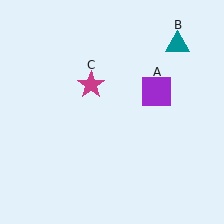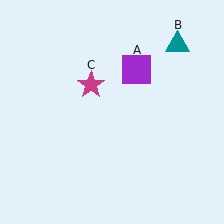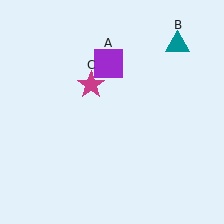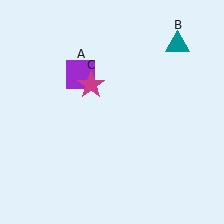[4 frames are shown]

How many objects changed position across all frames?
1 object changed position: purple square (object A).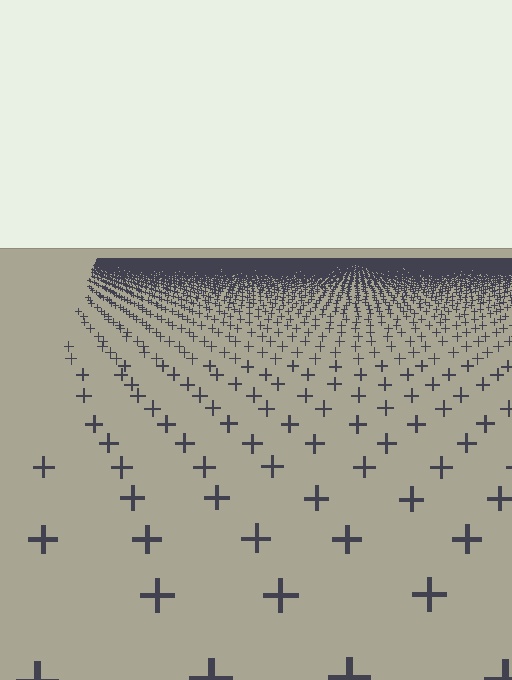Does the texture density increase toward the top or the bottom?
Density increases toward the top.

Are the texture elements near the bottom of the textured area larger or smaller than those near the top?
Larger. Near the bottom, elements are closer to the viewer and appear at a bigger on-screen size.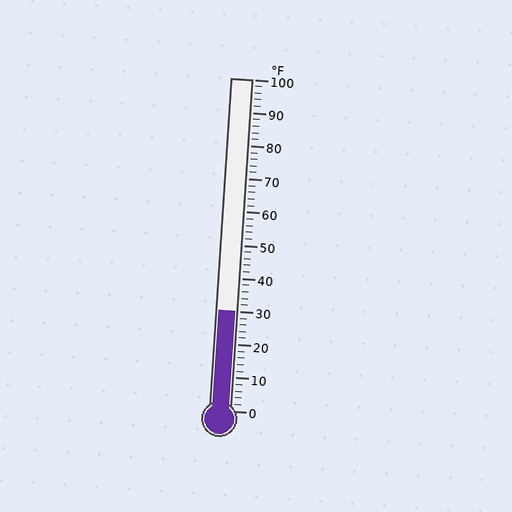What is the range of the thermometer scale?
The thermometer scale ranges from 0°F to 100°F.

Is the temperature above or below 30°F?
The temperature is at 30°F.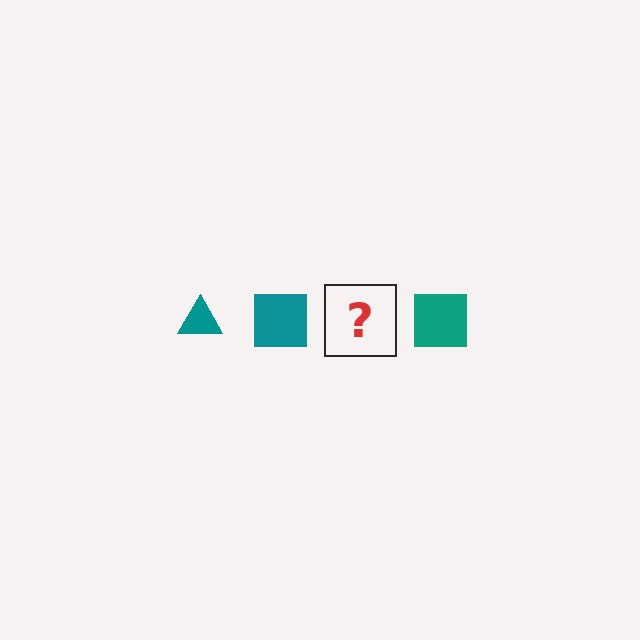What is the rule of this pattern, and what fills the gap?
The rule is that the pattern cycles through triangle, square shapes in teal. The gap should be filled with a teal triangle.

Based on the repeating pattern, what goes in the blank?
The blank should be a teal triangle.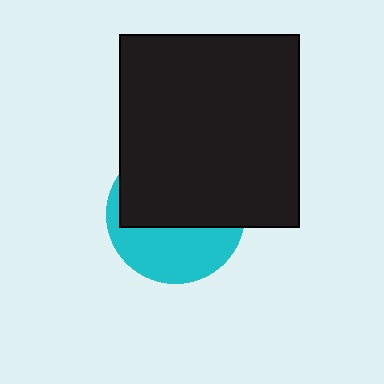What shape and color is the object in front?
The object in front is a black rectangle.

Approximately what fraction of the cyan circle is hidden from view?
Roughly 58% of the cyan circle is hidden behind the black rectangle.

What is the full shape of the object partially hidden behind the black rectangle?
The partially hidden object is a cyan circle.